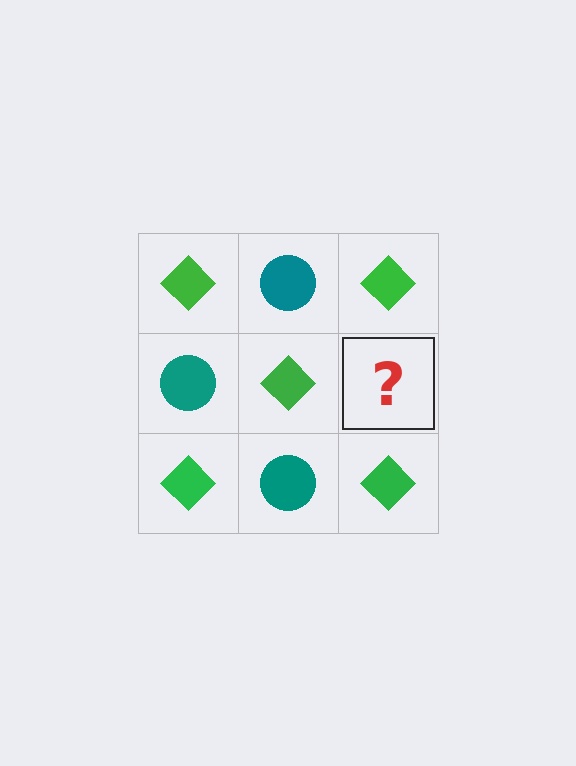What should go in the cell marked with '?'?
The missing cell should contain a teal circle.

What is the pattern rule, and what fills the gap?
The rule is that it alternates green diamond and teal circle in a checkerboard pattern. The gap should be filled with a teal circle.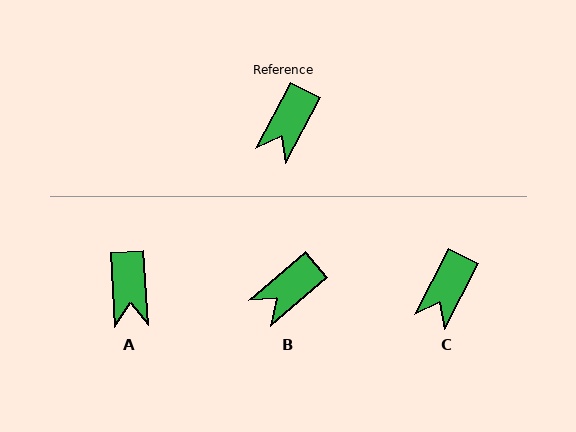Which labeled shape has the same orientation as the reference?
C.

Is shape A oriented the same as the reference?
No, it is off by about 31 degrees.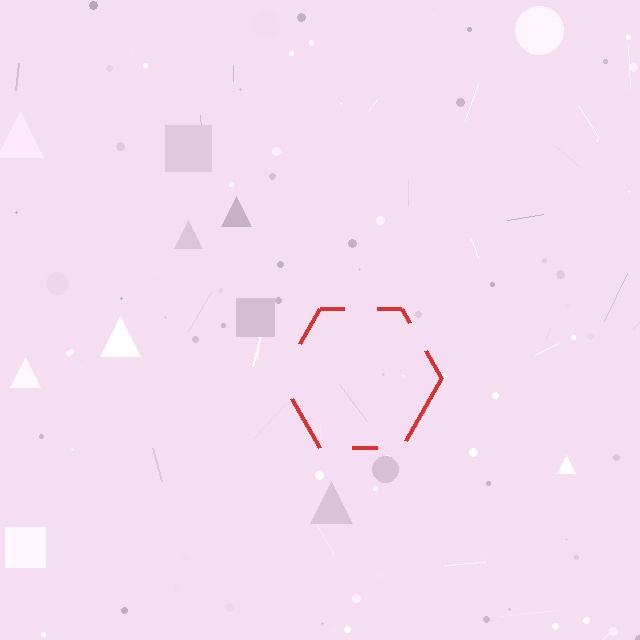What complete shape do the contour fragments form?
The contour fragments form a hexagon.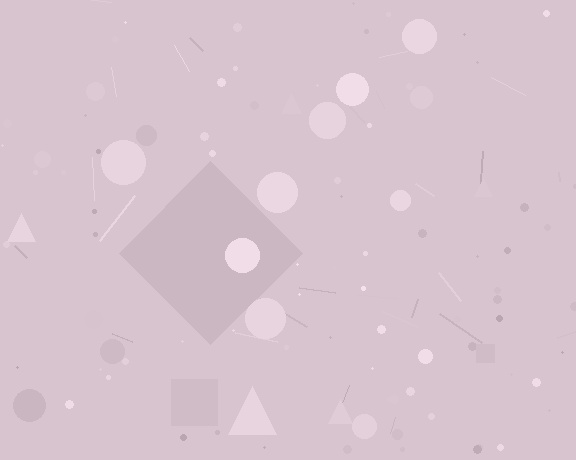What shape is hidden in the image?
A diamond is hidden in the image.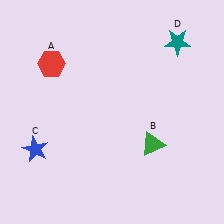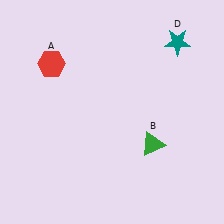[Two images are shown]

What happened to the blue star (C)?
The blue star (C) was removed in Image 2. It was in the bottom-left area of Image 1.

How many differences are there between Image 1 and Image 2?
There is 1 difference between the two images.